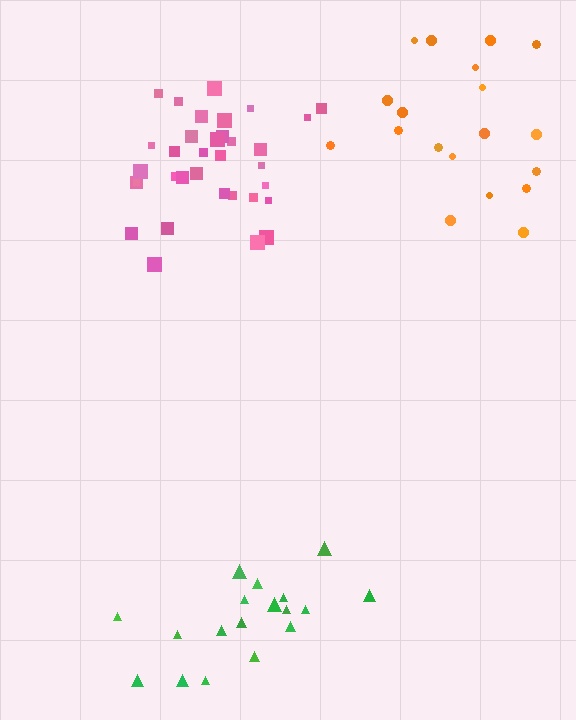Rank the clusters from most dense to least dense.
pink, green, orange.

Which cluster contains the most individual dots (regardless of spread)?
Pink (34).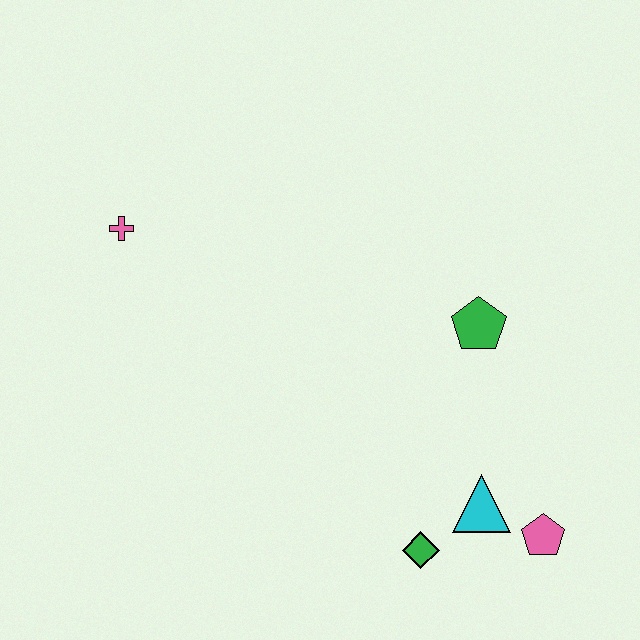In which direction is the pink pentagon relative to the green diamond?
The pink pentagon is to the right of the green diamond.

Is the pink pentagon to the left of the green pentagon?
No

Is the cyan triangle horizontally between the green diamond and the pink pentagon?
Yes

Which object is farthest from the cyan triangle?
The pink cross is farthest from the cyan triangle.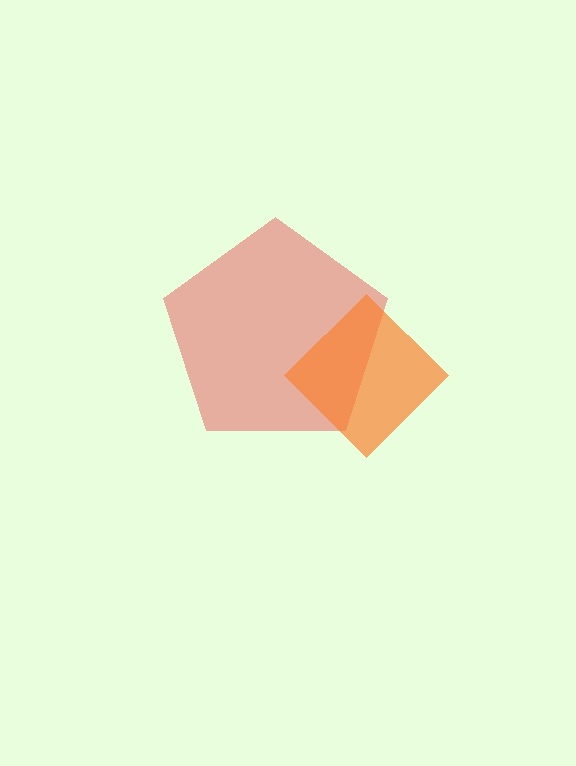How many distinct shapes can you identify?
There are 2 distinct shapes: a red pentagon, an orange diamond.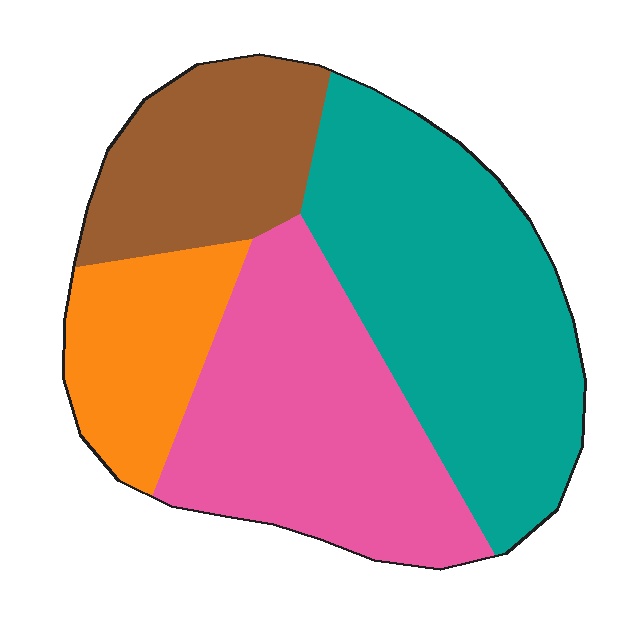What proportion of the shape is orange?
Orange covers about 15% of the shape.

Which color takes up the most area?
Teal, at roughly 35%.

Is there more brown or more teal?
Teal.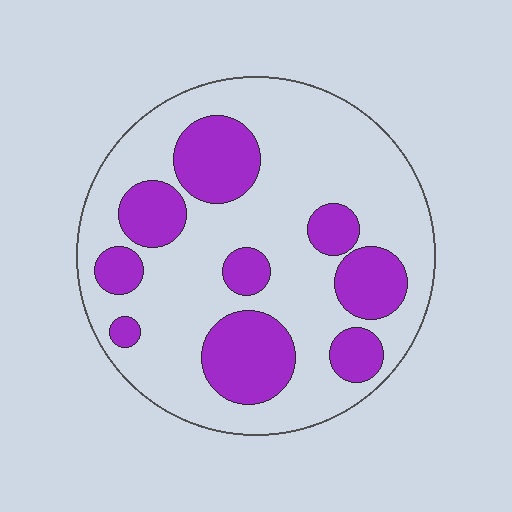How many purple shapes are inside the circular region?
9.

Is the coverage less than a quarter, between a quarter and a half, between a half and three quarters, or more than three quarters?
Between a quarter and a half.